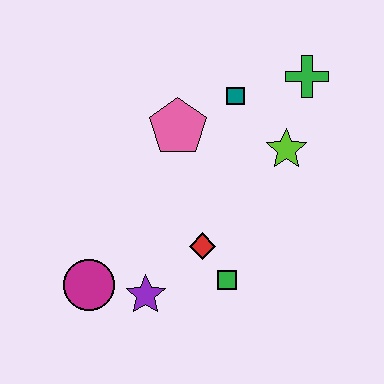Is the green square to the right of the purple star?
Yes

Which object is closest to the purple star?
The magenta circle is closest to the purple star.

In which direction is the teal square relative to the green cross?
The teal square is to the left of the green cross.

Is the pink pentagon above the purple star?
Yes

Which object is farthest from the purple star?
The green cross is farthest from the purple star.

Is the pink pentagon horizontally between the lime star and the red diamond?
No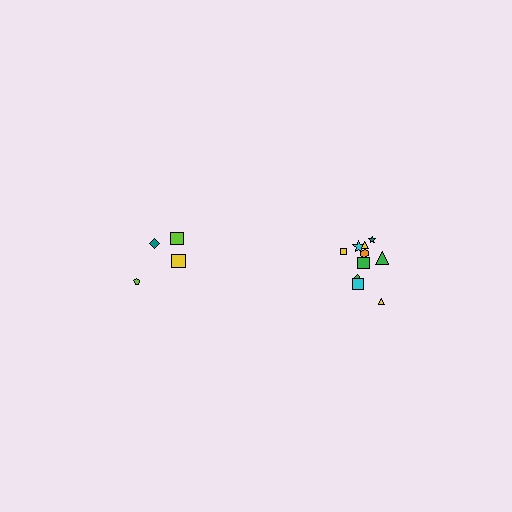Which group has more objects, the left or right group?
The right group.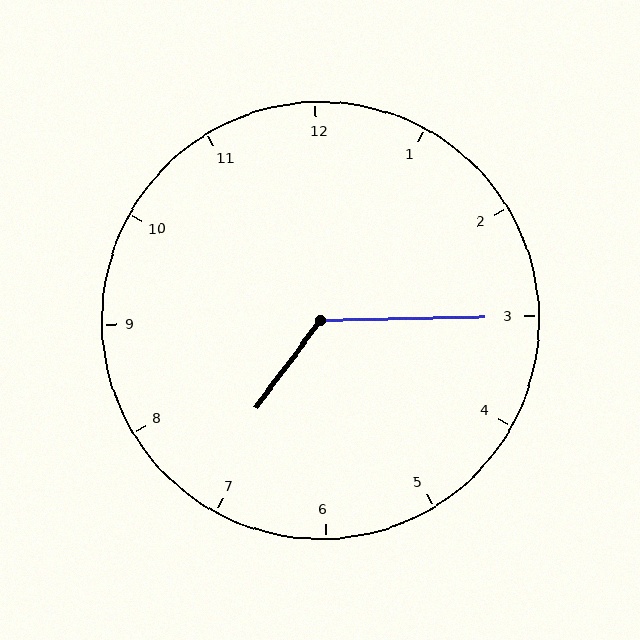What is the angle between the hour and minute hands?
Approximately 128 degrees.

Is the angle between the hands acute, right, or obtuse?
It is obtuse.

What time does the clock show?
7:15.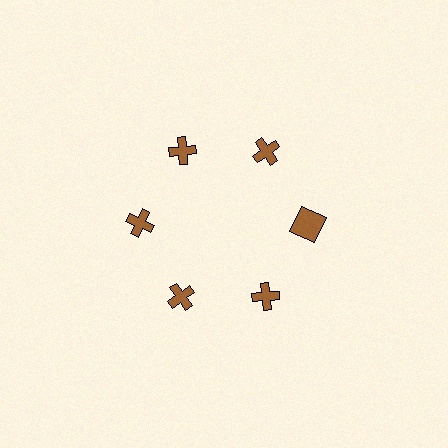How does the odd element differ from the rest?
It has a different shape: square instead of cross.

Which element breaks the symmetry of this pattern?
The brown square at roughly the 3 o'clock position breaks the symmetry. All other shapes are brown crosses.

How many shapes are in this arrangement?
There are 6 shapes arranged in a ring pattern.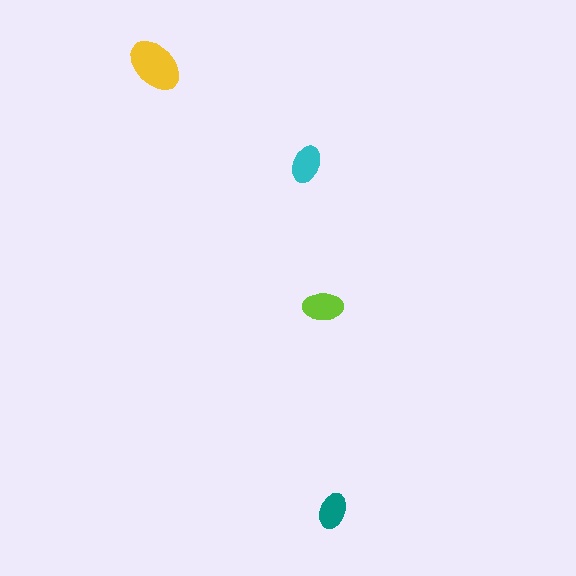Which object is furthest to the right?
The teal ellipse is rightmost.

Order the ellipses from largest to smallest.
the yellow one, the lime one, the cyan one, the teal one.